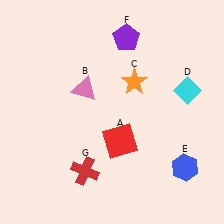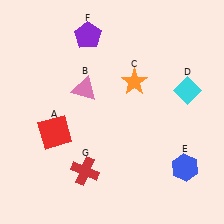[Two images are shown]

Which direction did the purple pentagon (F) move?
The purple pentagon (F) moved left.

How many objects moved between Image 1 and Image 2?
2 objects moved between the two images.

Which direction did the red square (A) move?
The red square (A) moved left.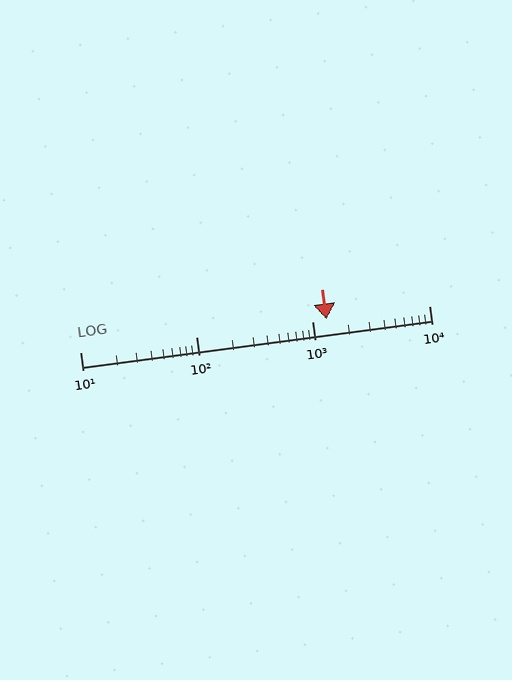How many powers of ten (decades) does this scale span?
The scale spans 3 decades, from 10 to 10000.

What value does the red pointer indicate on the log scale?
The pointer indicates approximately 1300.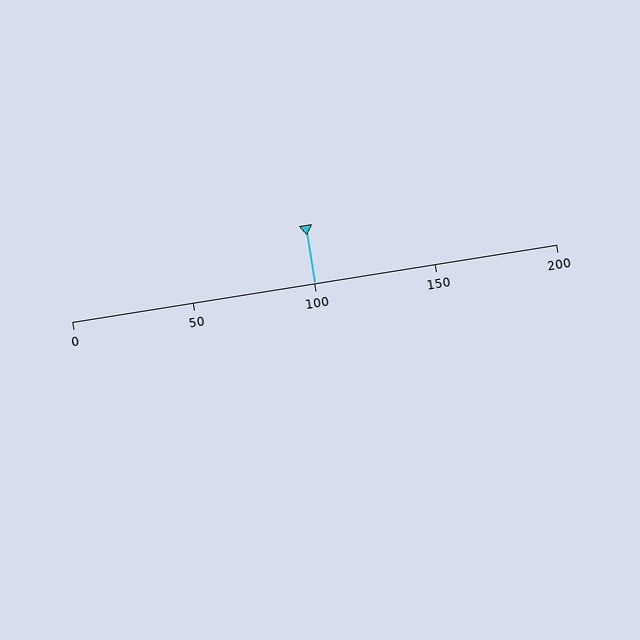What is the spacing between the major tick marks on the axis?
The major ticks are spaced 50 apart.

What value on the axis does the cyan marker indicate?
The marker indicates approximately 100.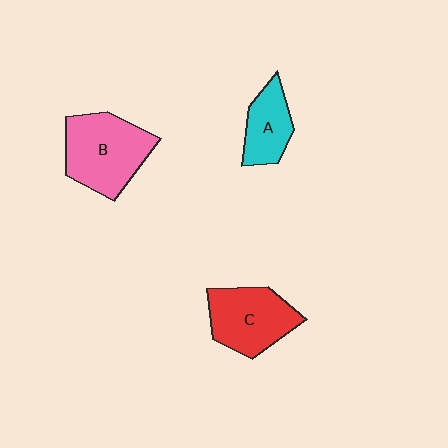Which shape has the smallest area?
Shape A (cyan).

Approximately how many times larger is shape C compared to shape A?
Approximately 1.5 times.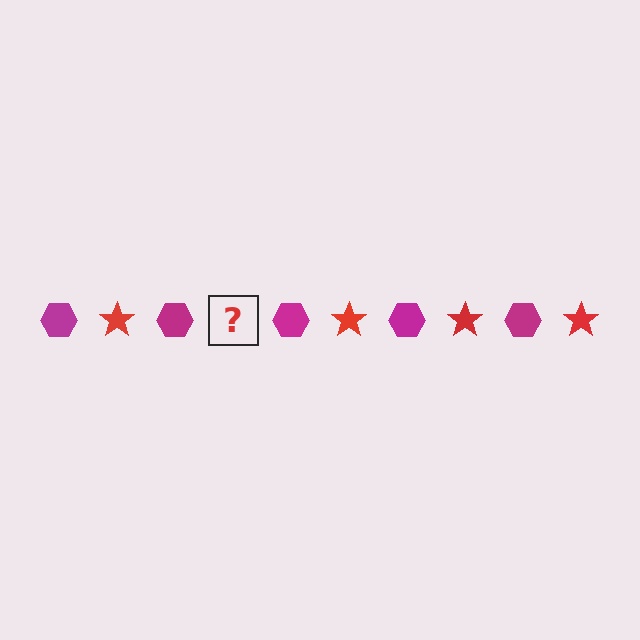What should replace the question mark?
The question mark should be replaced with a red star.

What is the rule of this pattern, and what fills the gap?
The rule is that the pattern alternates between magenta hexagon and red star. The gap should be filled with a red star.